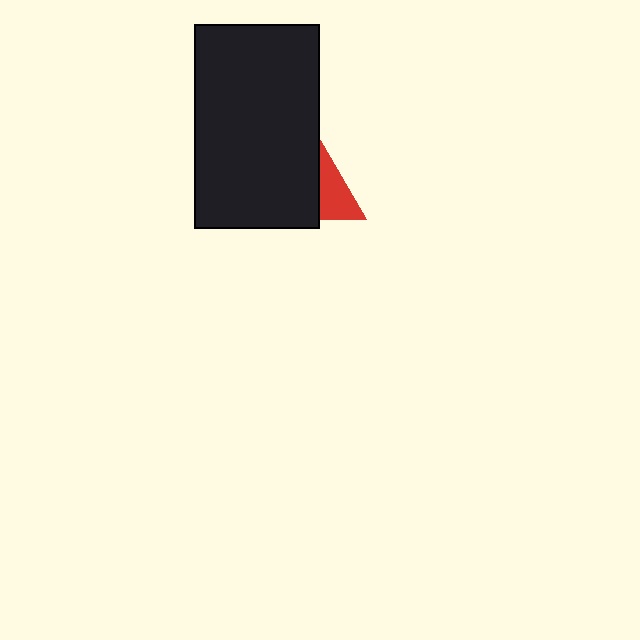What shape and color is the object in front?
The object in front is a black rectangle.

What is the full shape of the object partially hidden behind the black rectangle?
The partially hidden object is a red triangle.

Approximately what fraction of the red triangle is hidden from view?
Roughly 56% of the red triangle is hidden behind the black rectangle.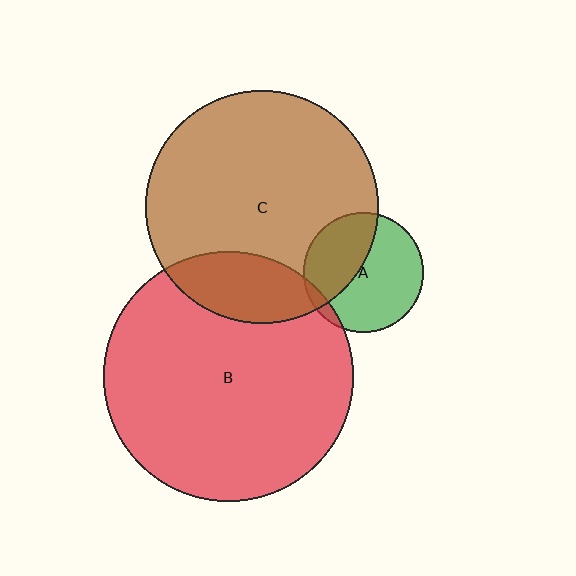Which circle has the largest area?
Circle B (red).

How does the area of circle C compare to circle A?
Approximately 3.7 times.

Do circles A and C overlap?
Yes.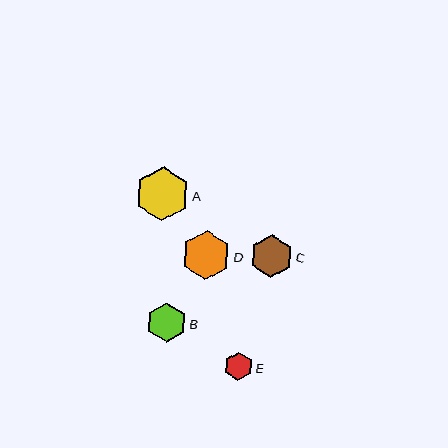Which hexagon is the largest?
Hexagon A is the largest with a size of approximately 54 pixels.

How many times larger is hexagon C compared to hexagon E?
Hexagon C is approximately 1.5 times the size of hexagon E.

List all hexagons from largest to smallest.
From largest to smallest: A, D, C, B, E.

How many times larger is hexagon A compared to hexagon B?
Hexagon A is approximately 1.4 times the size of hexagon B.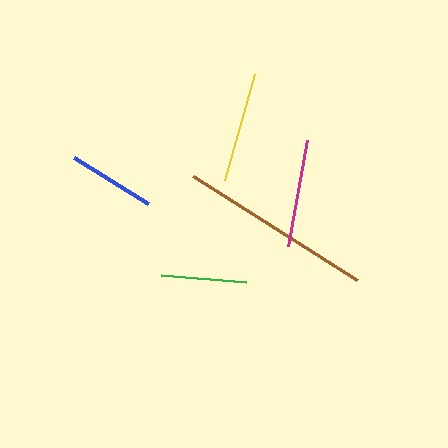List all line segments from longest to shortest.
From longest to shortest: brown, yellow, magenta, blue, green.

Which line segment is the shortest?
The green line is the shortest at approximately 86 pixels.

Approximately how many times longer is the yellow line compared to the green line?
The yellow line is approximately 1.3 times the length of the green line.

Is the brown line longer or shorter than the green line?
The brown line is longer than the green line.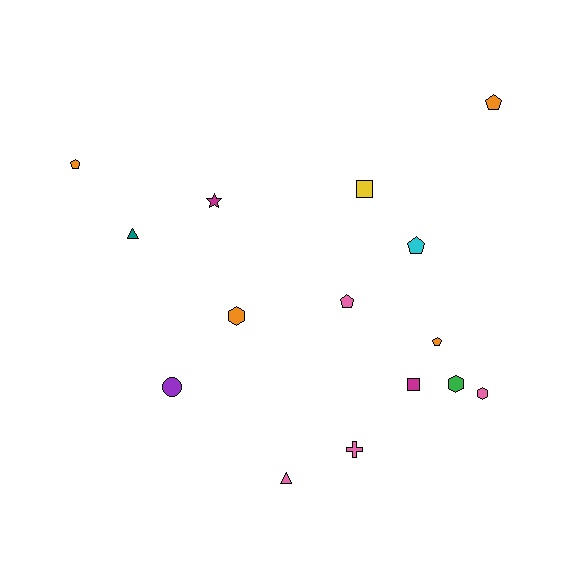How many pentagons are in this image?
There are 5 pentagons.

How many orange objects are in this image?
There are 4 orange objects.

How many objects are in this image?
There are 15 objects.